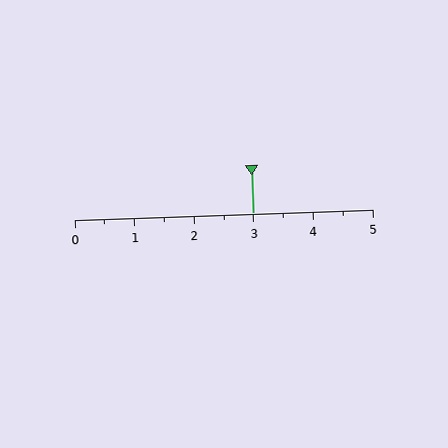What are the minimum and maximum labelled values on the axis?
The axis runs from 0 to 5.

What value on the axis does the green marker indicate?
The marker indicates approximately 3.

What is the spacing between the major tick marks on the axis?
The major ticks are spaced 1 apart.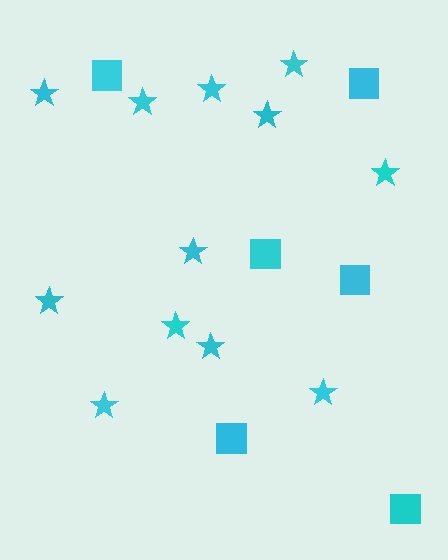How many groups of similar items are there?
There are 2 groups: one group of squares (6) and one group of stars (12).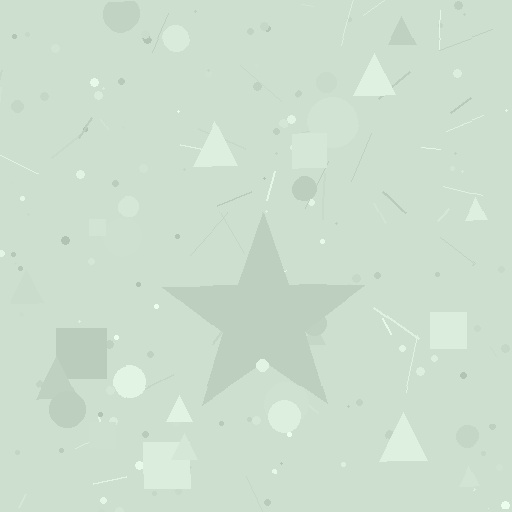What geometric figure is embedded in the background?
A star is embedded in the background.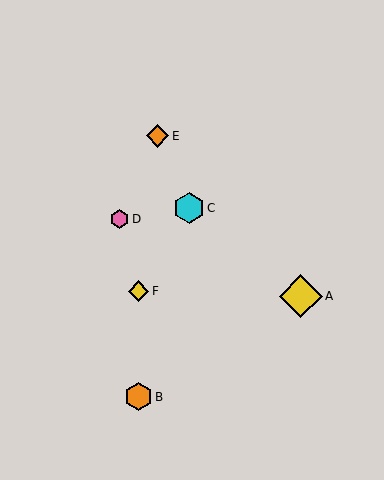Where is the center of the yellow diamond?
The center of the yellow diamond is at (138, 291).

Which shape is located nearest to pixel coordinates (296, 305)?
The yellow diamond (labeled A) at (301, 296) is nearest to that location.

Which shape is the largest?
The yellow diamond (labeled A) is the largest.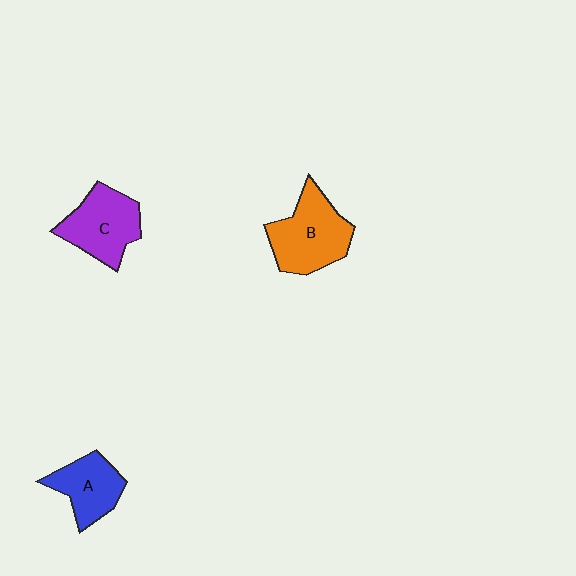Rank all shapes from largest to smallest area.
From largest to smallest: B (orange), C (purple), A (blue).